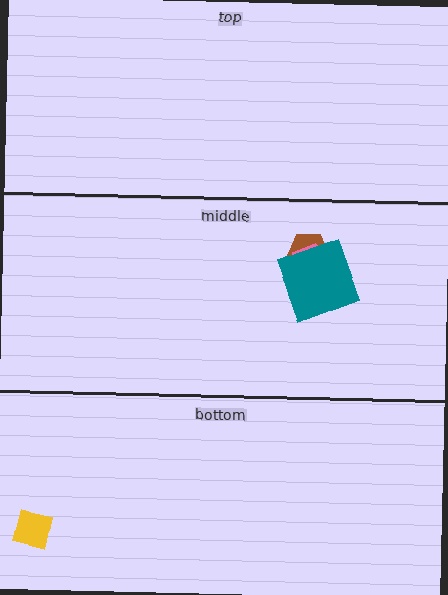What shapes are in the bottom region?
The yellow square.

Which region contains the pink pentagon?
The middle region.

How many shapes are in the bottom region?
1.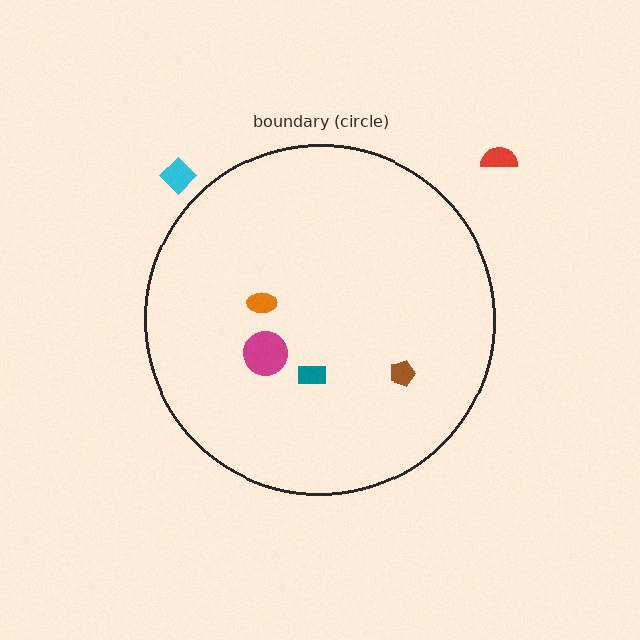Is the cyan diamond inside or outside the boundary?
Outside.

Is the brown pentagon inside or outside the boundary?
Inside.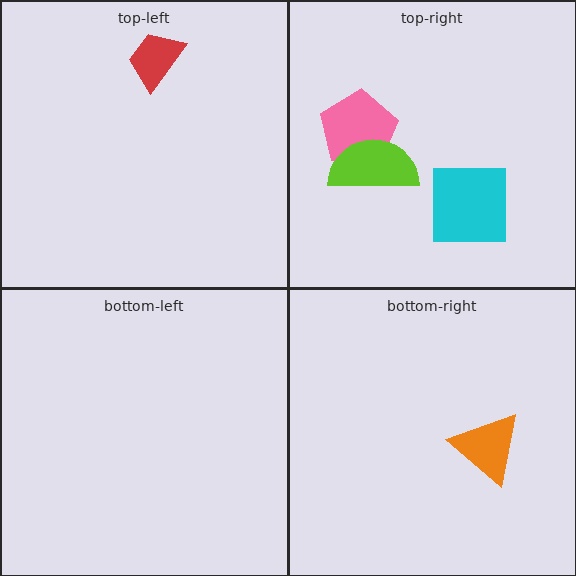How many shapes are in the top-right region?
3.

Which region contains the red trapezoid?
The top-left region.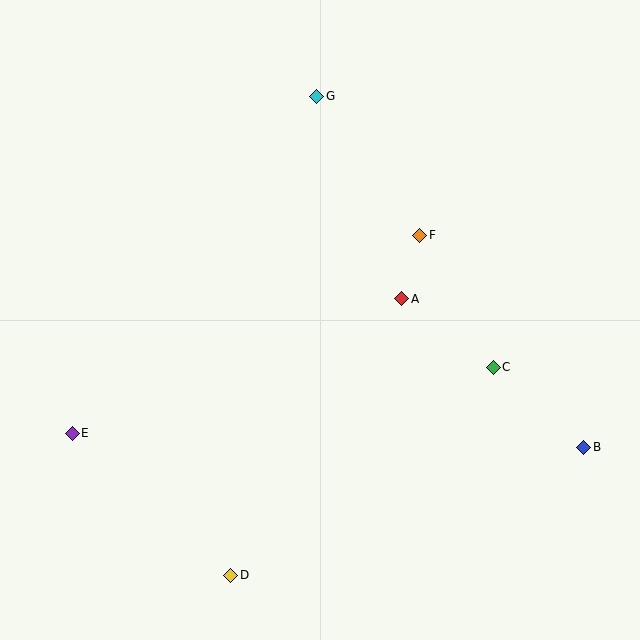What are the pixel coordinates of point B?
Point B is at (584, 448).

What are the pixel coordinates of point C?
Point C is at (493, 367).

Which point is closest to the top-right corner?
Point F is closest to the top-right corner.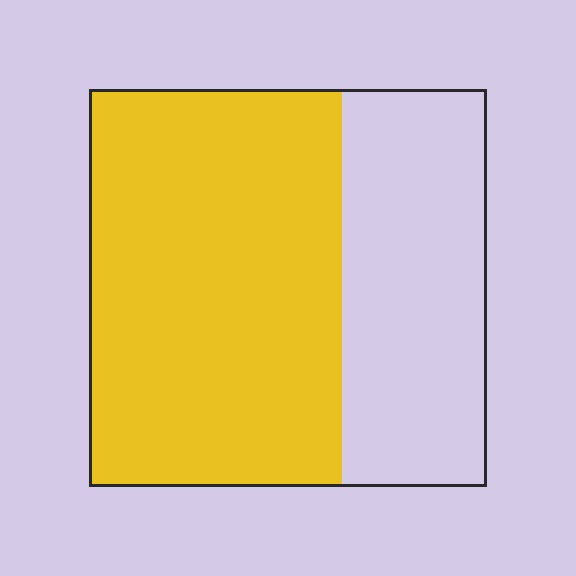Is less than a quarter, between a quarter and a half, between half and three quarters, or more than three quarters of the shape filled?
Between half and three quarters.